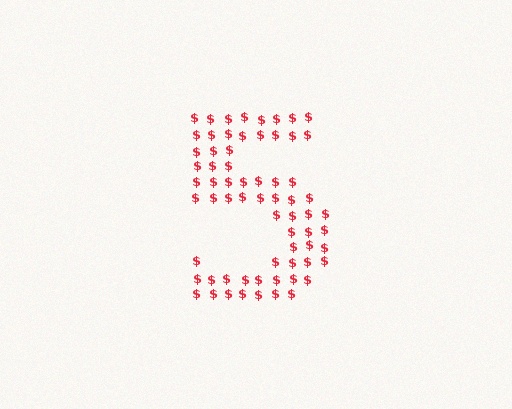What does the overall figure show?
The overall figure shows the digit 5.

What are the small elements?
The small elements are dollar signs.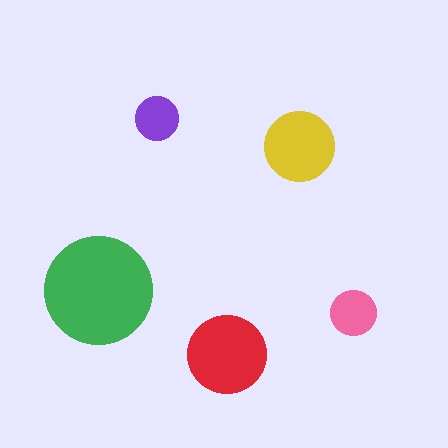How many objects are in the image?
There are 5 objects in the image.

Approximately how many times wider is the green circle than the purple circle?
About 2.5 times wider.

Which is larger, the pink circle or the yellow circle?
The yellow one.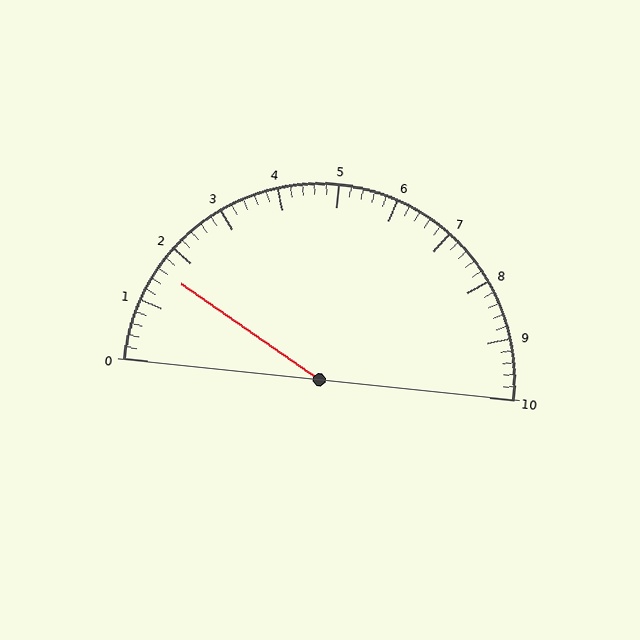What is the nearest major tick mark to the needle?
The nearest major tick mark is 2.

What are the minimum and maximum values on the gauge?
The gauge ranges from 0 to 10.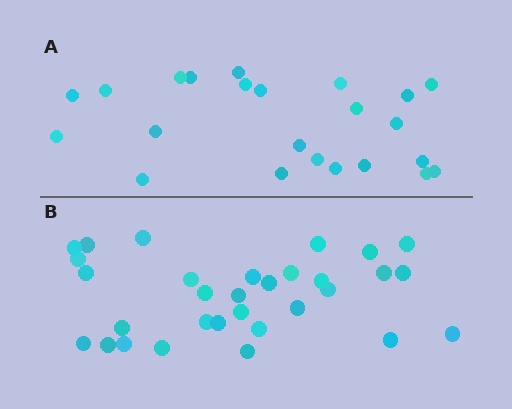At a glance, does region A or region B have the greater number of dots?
Region B (the bottom region) has more dots.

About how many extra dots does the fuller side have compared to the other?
Region B has roughly 8 or so more dots than region A.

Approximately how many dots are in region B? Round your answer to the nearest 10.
About 30 dots. (The exact count is 31, which rounds to 30.)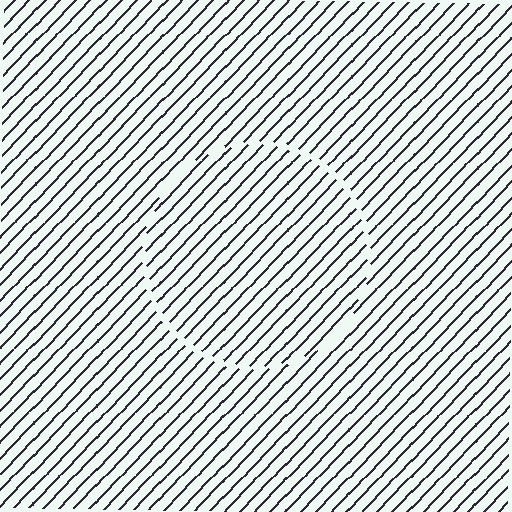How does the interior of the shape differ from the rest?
The interior of the shape contains the same grating, shifted by half a period — the contour is defined by the phase discontinuity where line-ends from the inner and outer gratings abut.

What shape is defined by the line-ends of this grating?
An illusory circle. The interior of the shape contains the same grating, shifted by half a period — the contour is defined by the phase discontinuity where line-ends from the inner and outer gratings abut.